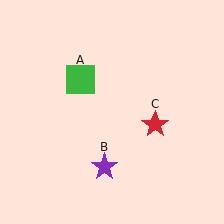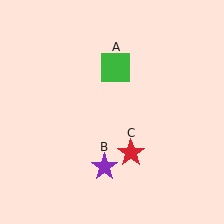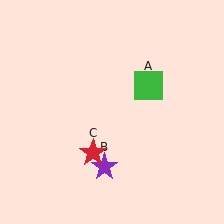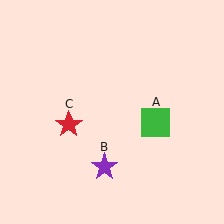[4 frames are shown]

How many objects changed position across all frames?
2 objects changed position: green square (object A), red star (object C).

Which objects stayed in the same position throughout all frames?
Purple star (object B) remained stationary.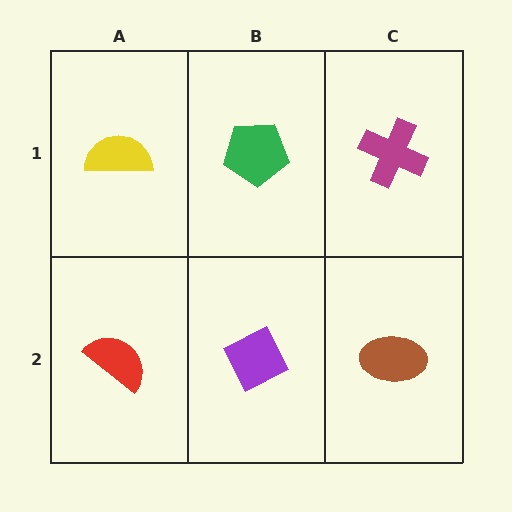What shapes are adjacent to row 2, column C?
A magenta cross (row 1, column C), a purple diamond (row 2, column B).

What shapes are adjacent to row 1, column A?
A red semicircle (row 2, column A), a green pentagon (row 1, column B).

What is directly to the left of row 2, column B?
A red semicircle.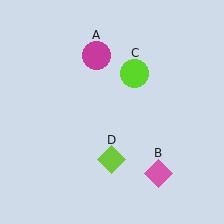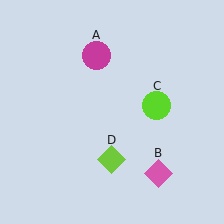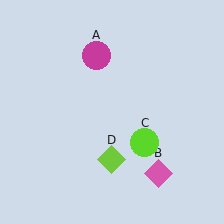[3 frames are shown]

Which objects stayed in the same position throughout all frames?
Magenta circle (object A) and pink diamond (object B) and lime diamond (object D) remained stationary.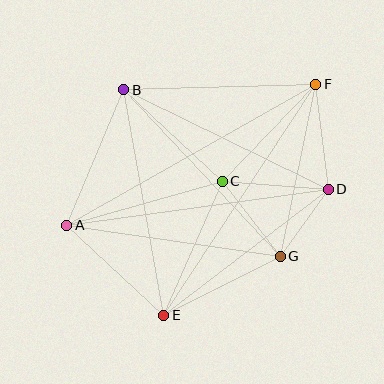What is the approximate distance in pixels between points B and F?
The distance between B and F is approximately 192 pixels.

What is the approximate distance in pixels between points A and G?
The distance between A and G is approximately 216 pixels.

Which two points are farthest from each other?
Points A and F are farthest from each other.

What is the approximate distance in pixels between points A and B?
The distance between A and B is approximately 147 pixels.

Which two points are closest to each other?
Points D and G are closest to each other.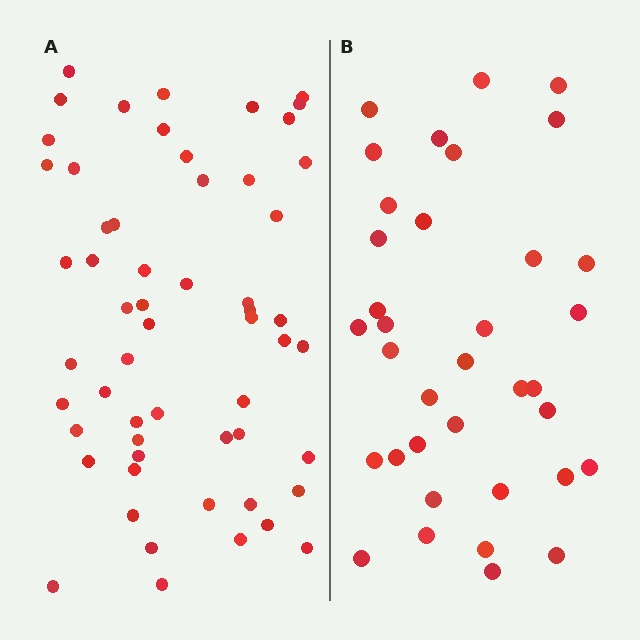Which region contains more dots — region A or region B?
Region A (the left region) has more dots.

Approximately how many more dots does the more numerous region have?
Region A has approximately 20 more dots than region B.